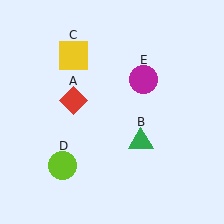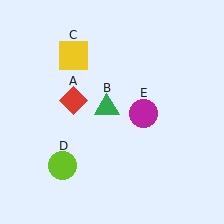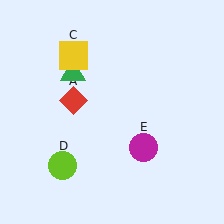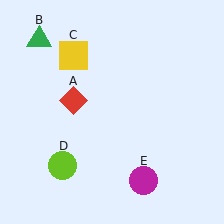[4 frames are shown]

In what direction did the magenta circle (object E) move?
The magenta circle (object E) moved down.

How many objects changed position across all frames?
2 objects changed position: green triangle (object B), magenta circle (object E).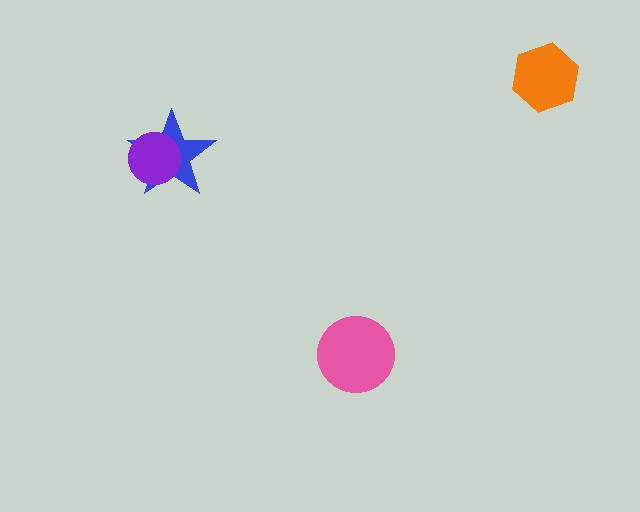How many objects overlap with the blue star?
1 object overlaps with the blue star.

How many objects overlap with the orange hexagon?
0 objects overlap with the orange hexagon.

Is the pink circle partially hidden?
No, no other shape covers it.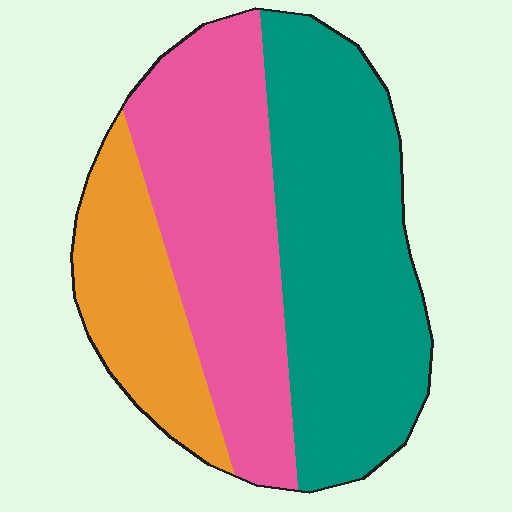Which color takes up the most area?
Teal, at roughly 45%.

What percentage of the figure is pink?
Pink covers about 35% of the figure.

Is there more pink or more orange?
Pink.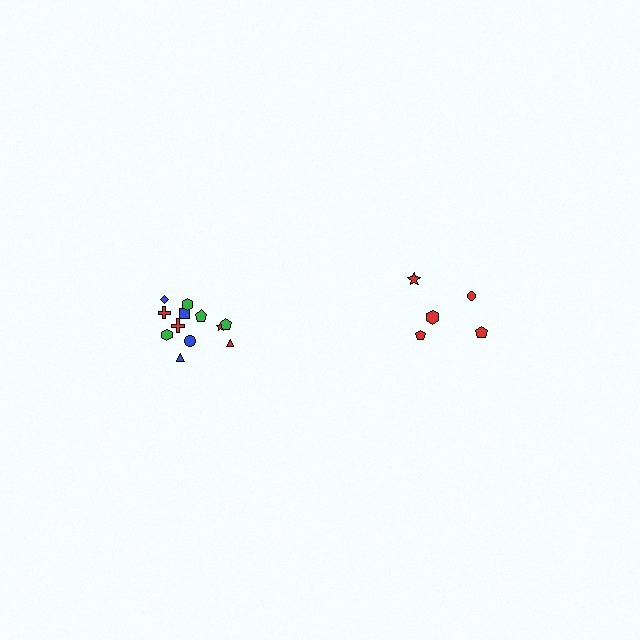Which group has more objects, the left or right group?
The left group.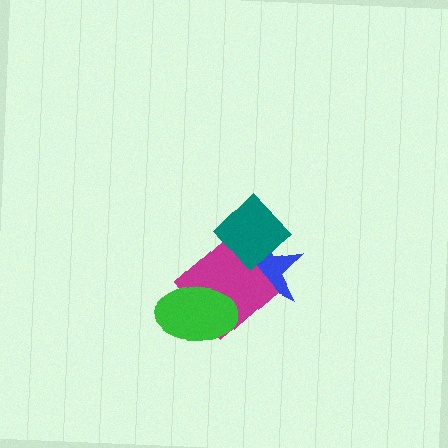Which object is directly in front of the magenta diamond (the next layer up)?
The green ellipse is directly in front of the magenta diamond.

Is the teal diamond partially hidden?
No, no other shape covers it.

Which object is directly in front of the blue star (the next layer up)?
The magenta diamond is directly in front of the blue star.